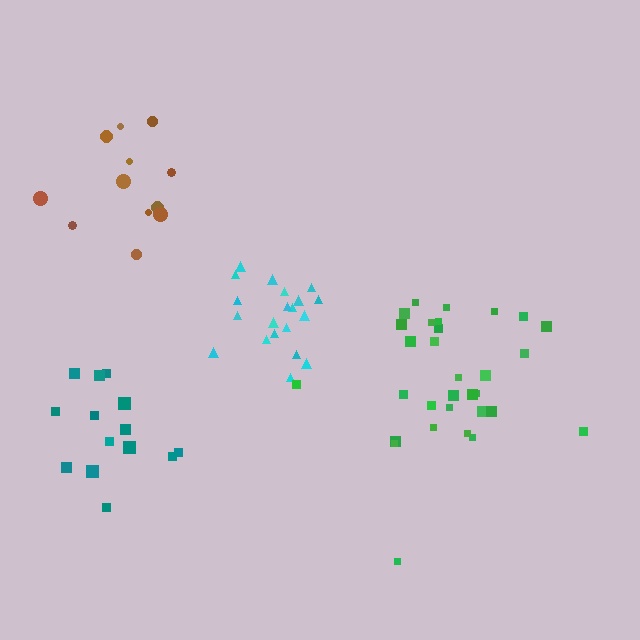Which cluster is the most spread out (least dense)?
Brown.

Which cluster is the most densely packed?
Cyan.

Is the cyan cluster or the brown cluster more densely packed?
Cyan.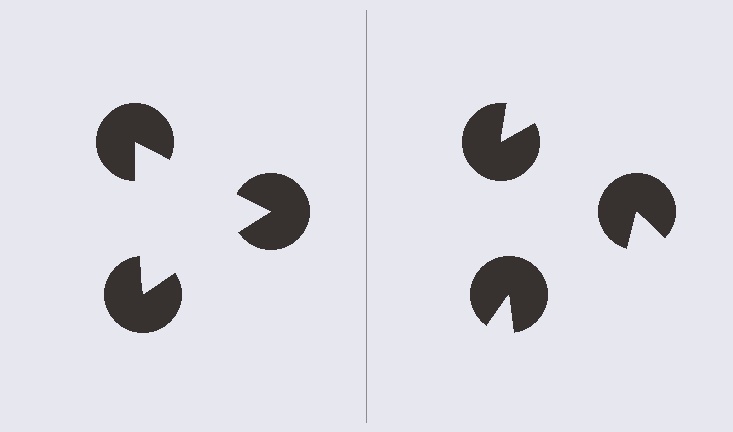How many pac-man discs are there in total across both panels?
6 — 3 on each side.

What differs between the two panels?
The pac-man discs are positioned identically on both sides; only the wedge orientations differ. On the left they align to a triangle; on the right they are misaligned.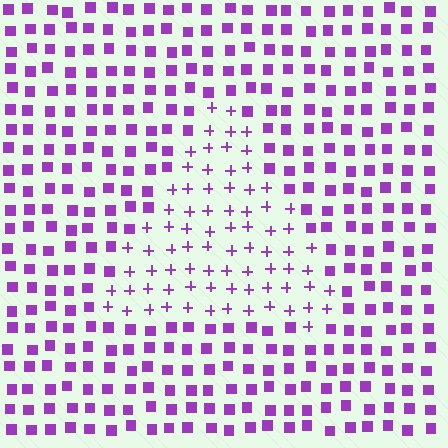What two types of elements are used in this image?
The image uses plus signs inside the triangle region and squares outside it.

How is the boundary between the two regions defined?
The boundary is defined by a change in element shape: plus signs inside vs. squares outside. All elements share the same color and spacing.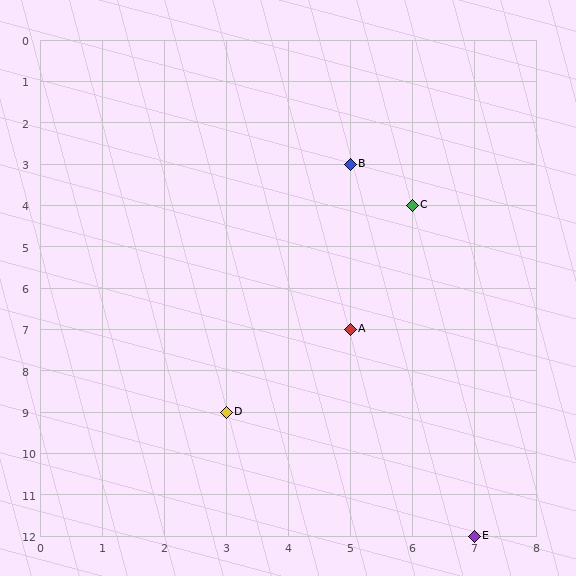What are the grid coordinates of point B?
Point B is at grid coordinates (5, 3).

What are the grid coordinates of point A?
Point A is at grid coordinates (5, 7).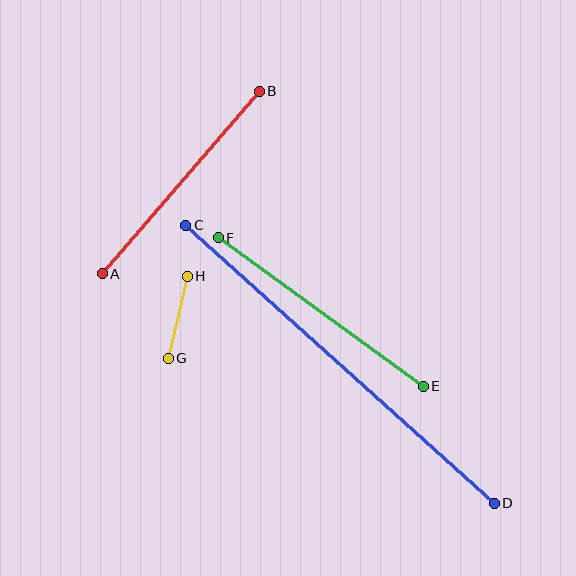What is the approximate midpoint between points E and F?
The midpoint is at approximately (321, 312) pixels.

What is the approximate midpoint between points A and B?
The midpoint is at approximately (181, 183) pixels.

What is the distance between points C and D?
The distance is approximately 415 pixels.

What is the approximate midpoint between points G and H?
The midpoint is at approximately (178, 317) pixels.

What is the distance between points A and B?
The distance is approximately 240 pixels.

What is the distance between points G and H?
The distance is approximately 84 pixels.